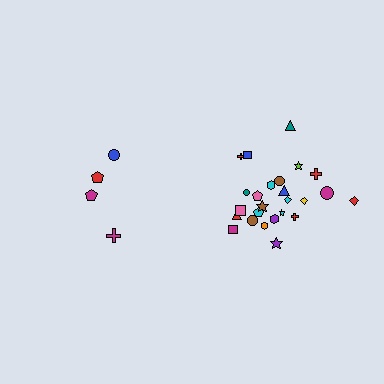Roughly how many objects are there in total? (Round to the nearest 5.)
Roughly 30 objects in total.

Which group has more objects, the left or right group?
The right group.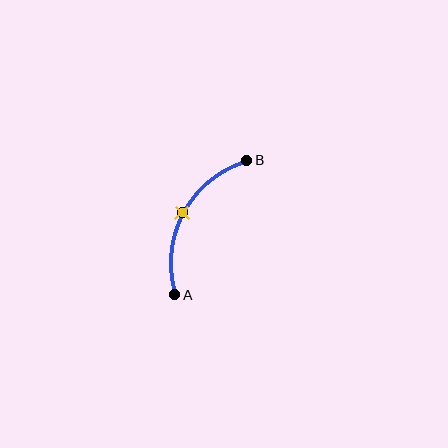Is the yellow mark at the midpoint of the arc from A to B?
Yes. The yellow mark lies on the arc at equal arc-length from both A and B — it is the arc midpoint.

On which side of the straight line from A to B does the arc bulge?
The arc bulges to the left of the straight line connecting A and B.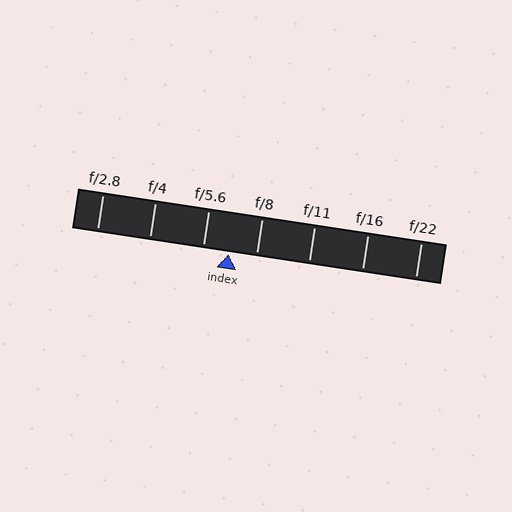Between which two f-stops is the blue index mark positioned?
The index mark is between f/5.6 and f/8.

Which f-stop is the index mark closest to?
The index mark is closest to f/5.6.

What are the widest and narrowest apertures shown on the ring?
The widest aperture shown is f/2.8 and the narrowest is f/22.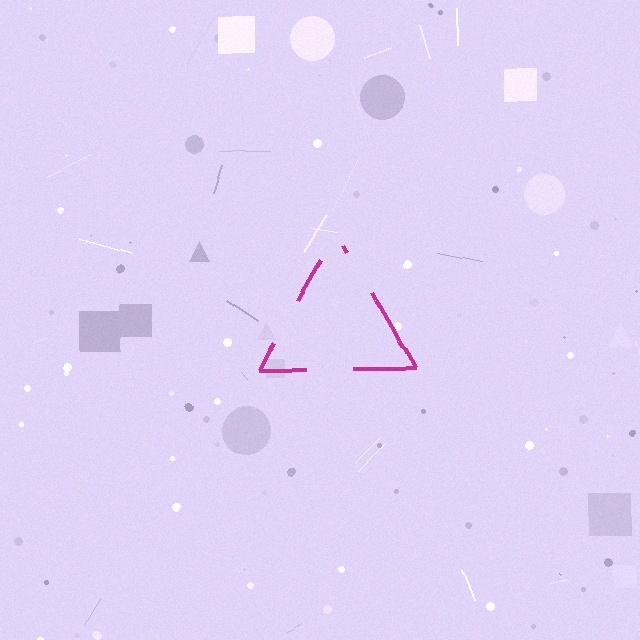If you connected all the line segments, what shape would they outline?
They would outline a triangle.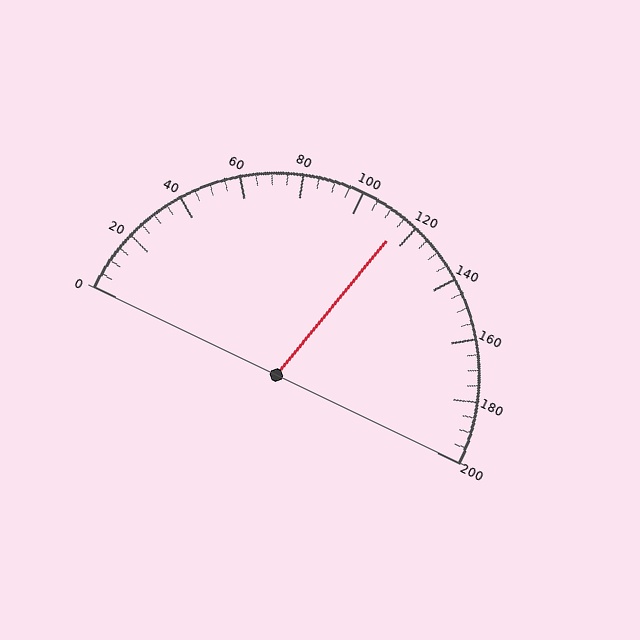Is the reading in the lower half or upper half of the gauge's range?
The reading is in the upper half of the range (0 to 200).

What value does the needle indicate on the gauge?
The needle indicates approximately 115.